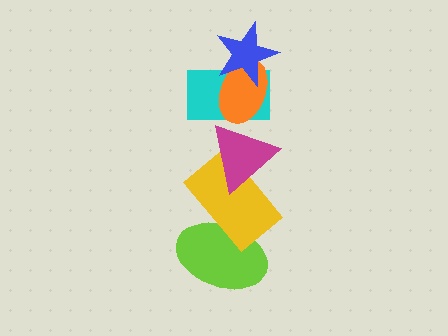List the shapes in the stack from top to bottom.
From top to bottom: the blue star, the orange ellipse, the cyan rectangle, the magenta triangle, the yellow rectangle, the lime ellipse.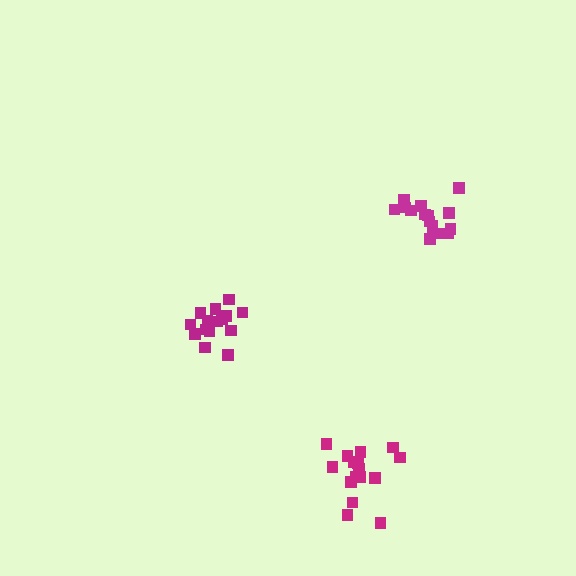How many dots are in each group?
Group 1: 16 dots, Group 2: 16 dots, Group 3: 15 dots (47 total).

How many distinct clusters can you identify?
There are 3 distinct clusters.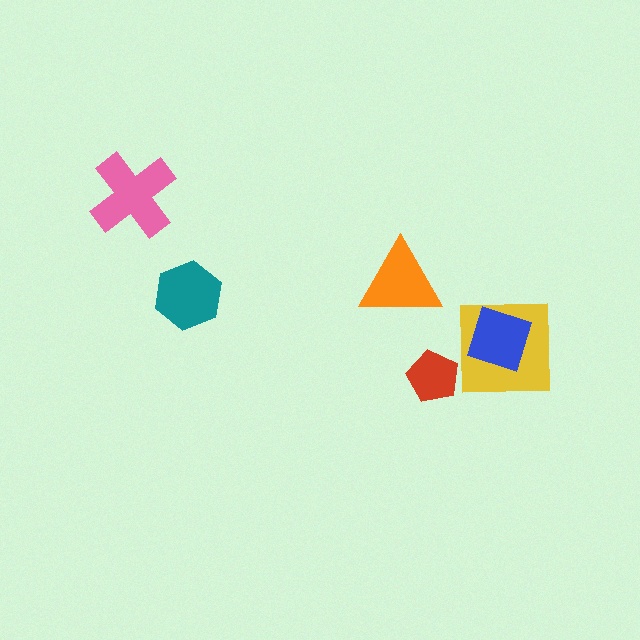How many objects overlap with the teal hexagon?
0 objects overlap with the teal hexagon.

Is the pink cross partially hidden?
No, no other shape covers it.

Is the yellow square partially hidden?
Yes, it is partially covered by another shape.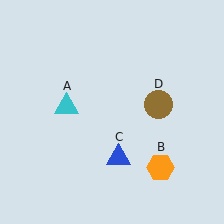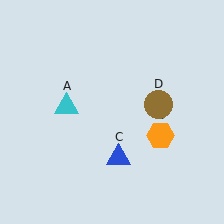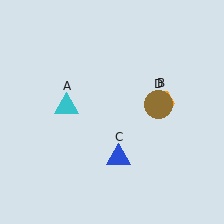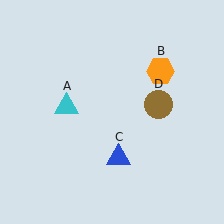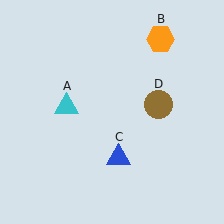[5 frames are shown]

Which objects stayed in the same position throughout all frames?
Cyan triangle (object A) and blue triangle (object C) and brown circle (object D) remained stationary.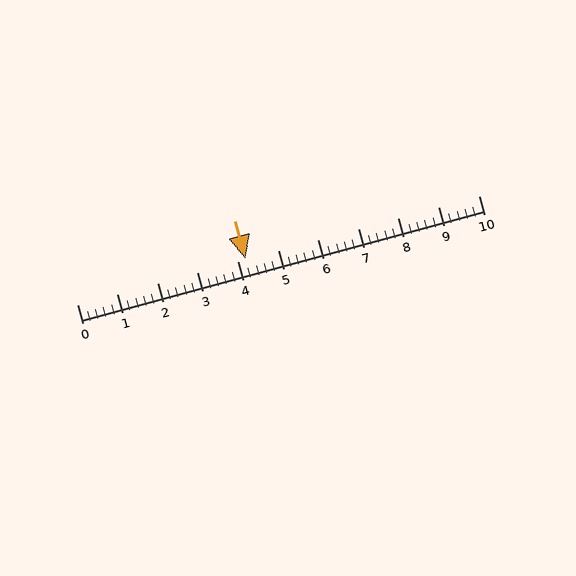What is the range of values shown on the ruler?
The ruler shows values from 0 to 10.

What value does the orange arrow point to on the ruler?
The orange arrow points to approximately 4.2.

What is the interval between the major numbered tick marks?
The major tick marks are spaced 1 units apart.